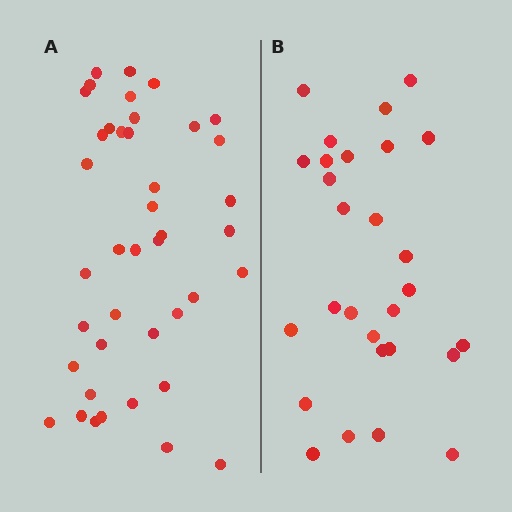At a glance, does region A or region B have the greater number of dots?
Region A (the left region) has more dots.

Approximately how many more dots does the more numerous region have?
Region A has approximately 15 more dots than region B.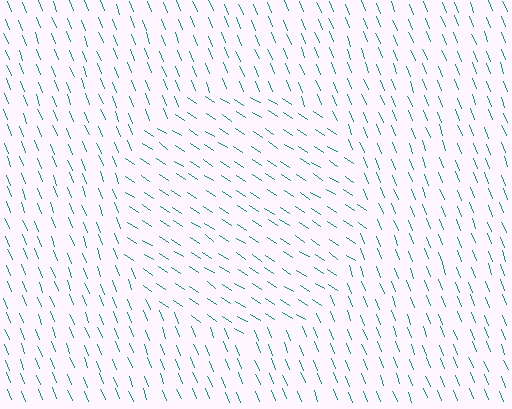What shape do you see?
I see a circle.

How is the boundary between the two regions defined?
The boundary is defined purely by a change in line orientation (approximately 35 degrees difference). All lines are the same color and thickness.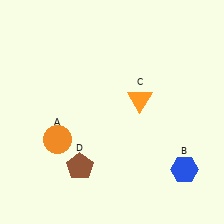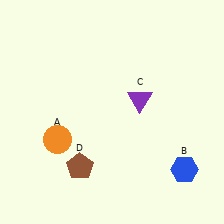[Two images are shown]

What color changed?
The triangle (C) changed from orange in Image 1 to purple in Image 2.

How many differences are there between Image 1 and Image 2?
There is 1 difference between the two images.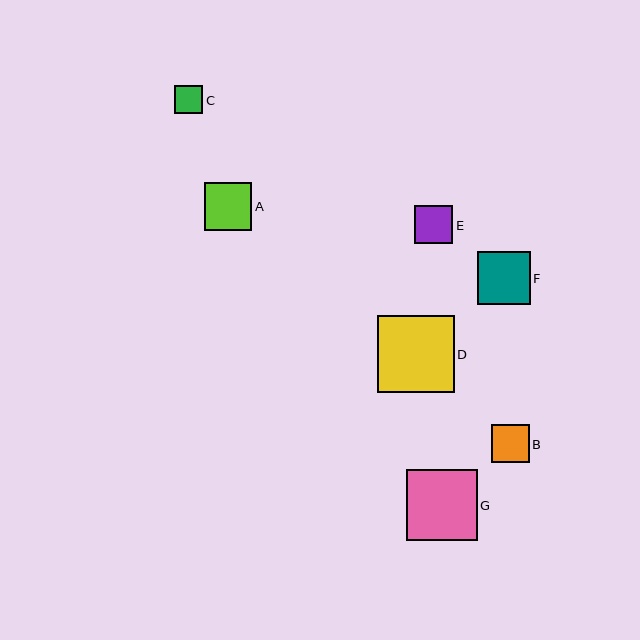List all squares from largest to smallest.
From largest to smallest: D, G, F, A, B, E, C.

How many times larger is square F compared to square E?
Square F is approximately 1.4 times the size of square E.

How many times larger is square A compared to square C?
Square A is approximately 1.7 times the size of square C.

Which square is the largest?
Square D is the largest with a size of approximately 77 pixels.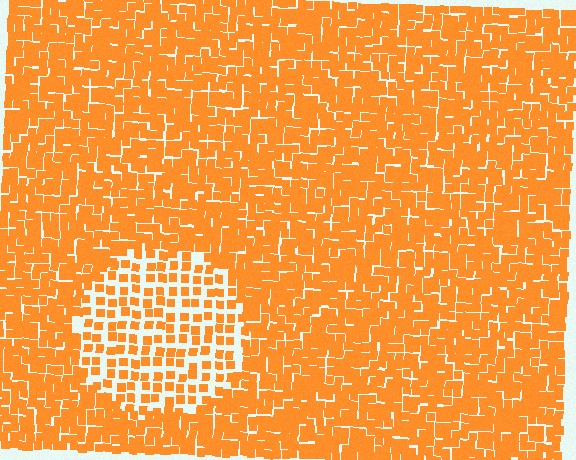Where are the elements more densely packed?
The elements are more densely packed outside the circle boundary.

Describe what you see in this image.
The image contains small orange elements arranged at two different densities. A circle-shaped region is visible where the elements are less densely packed than the surrounding area.